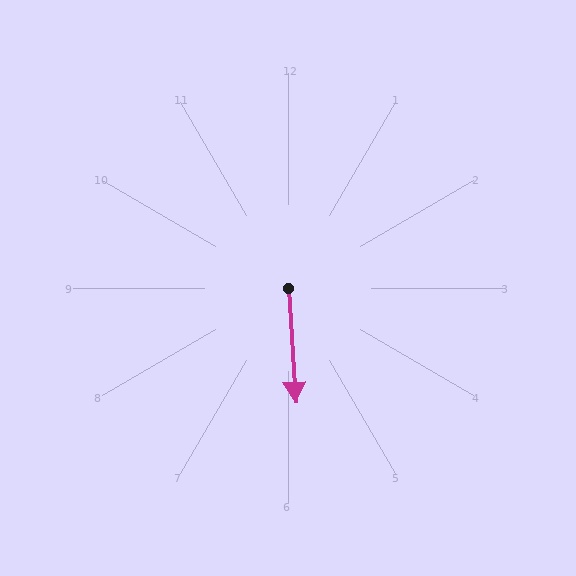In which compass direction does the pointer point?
South.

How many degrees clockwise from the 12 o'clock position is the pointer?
Approximately 176 degrees.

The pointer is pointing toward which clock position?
Roughly 6 o'clock.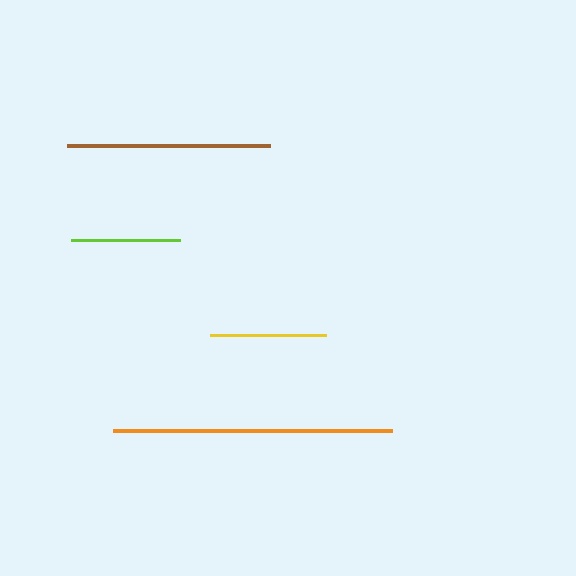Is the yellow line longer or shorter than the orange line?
The orange line is longer than the yellow line.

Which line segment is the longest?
The orange line is the longest at approximately 278 pixels.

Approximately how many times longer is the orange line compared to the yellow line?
The orange line is approximately 2.4 times the length of the yellow line.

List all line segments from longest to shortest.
From longest to shortest: orange, brown, yellow, lime.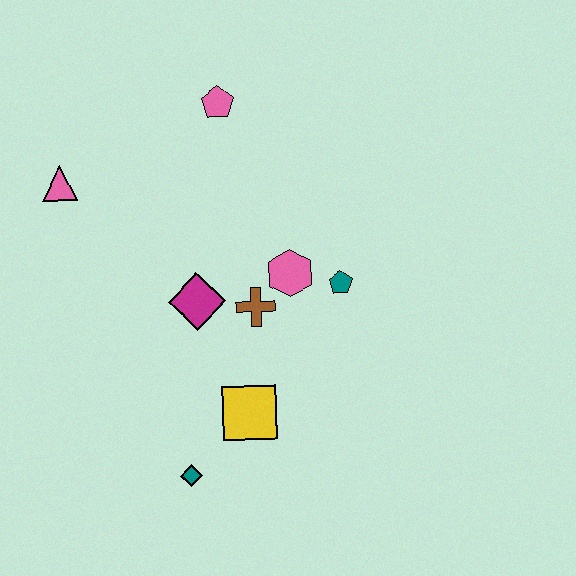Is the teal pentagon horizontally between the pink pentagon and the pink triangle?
No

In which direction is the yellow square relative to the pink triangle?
The yellow square is below the pink triangle.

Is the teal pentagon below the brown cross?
No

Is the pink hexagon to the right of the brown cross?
Yes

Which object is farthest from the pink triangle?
The teal diamond is farthest from the pink triangle.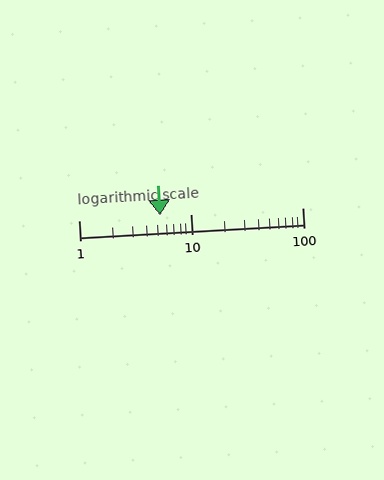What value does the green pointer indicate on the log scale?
The pointer indicates approximately 5.3.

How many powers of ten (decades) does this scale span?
The scale spans 2 decades, from 1 to 100.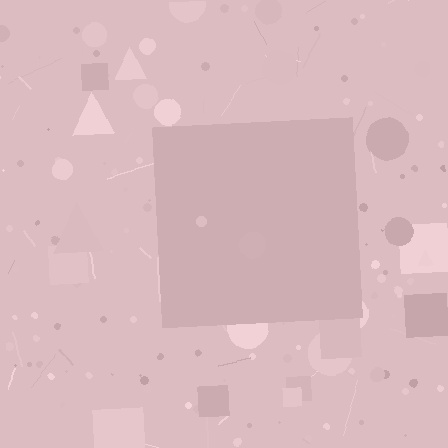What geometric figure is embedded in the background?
A square is embedded in the background.